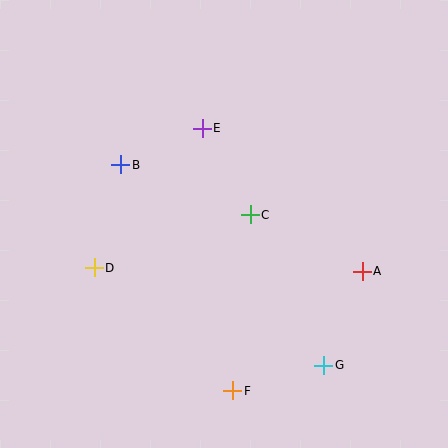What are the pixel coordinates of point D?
Point D is at (94, 268).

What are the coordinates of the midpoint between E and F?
The midpoint between E and F is at (217, 259).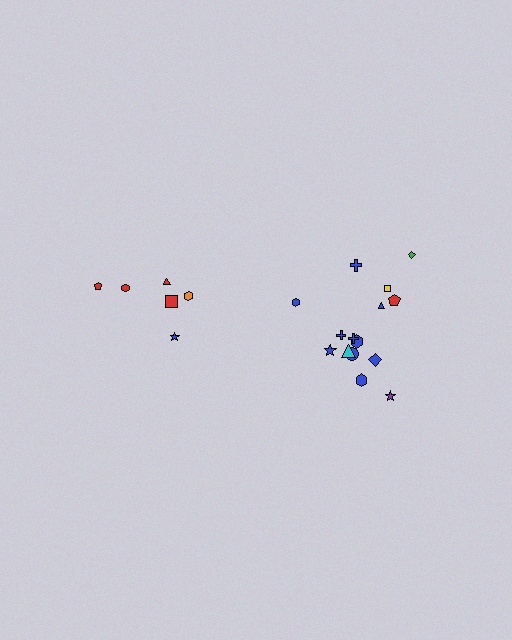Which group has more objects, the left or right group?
The right group.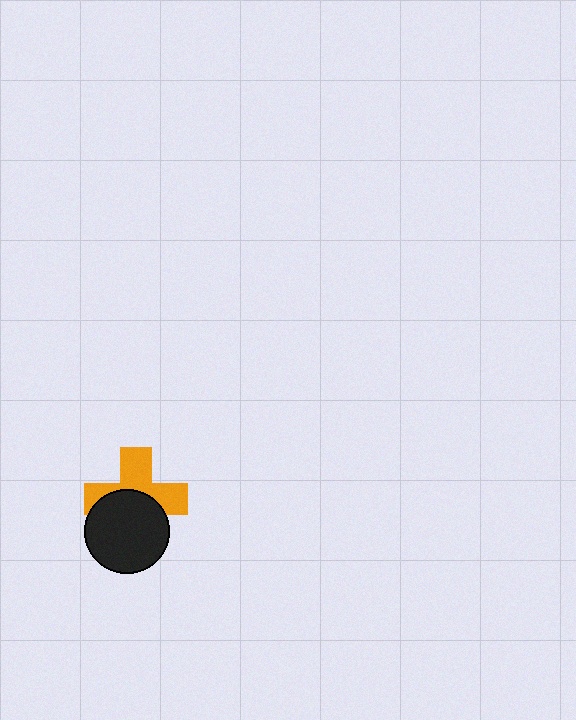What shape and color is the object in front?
The object in front is a black circle.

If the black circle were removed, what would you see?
You would see the complete orange cross.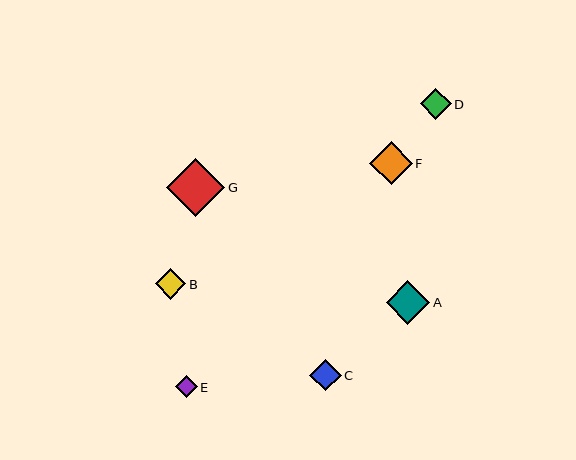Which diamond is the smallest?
Diamond E is the smallest with a size of approximately 22 pixels.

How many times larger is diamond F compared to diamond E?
Diamond F is approximately 2.0 times the size of diamond E.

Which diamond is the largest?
Diamond G is the largest with a size of approximately 58 pixels.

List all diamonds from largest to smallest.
From largest to smallest: G, A, F, C, D, B, E.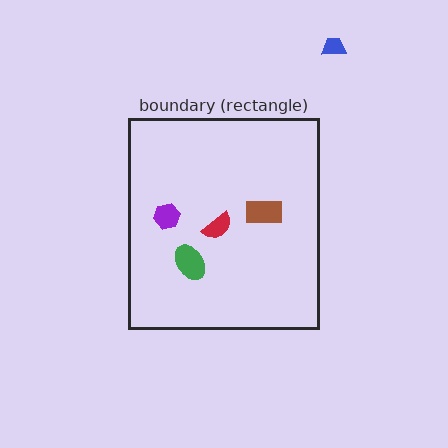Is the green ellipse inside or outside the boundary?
Inside.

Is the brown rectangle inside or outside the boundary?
Inside.